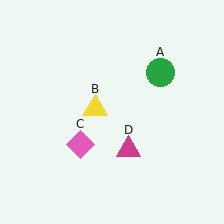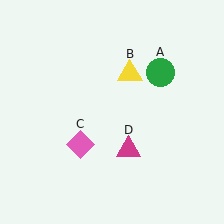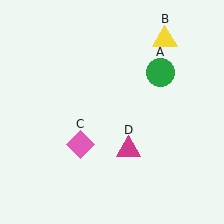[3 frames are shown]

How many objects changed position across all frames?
1 object changed position: yellow triangle (object B).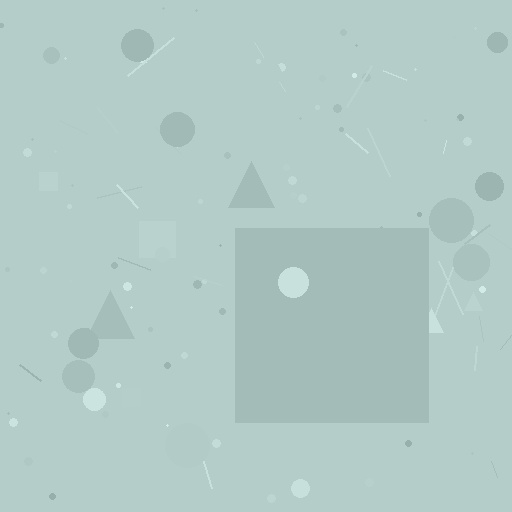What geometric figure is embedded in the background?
A square is embedded in the background.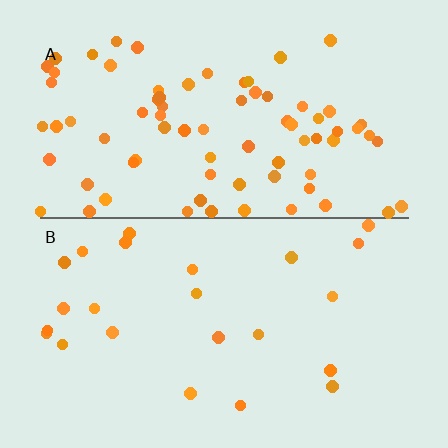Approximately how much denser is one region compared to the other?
Approximately 3.2× — region A over region B.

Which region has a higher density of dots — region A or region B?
A (the top).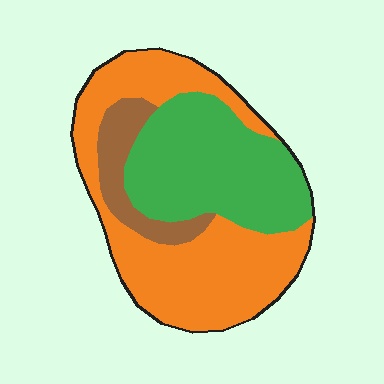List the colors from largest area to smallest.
From largest to smallest: orange, green, brown.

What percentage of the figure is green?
Green takes up about three eighths (3/8) of the figure.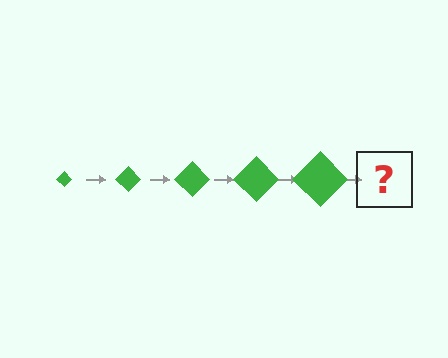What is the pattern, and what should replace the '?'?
The pattern is that the diamond gets progressively larger each step. The '?' should be a green diamond, larger than the previous one.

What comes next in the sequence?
The next element should be a green diamond, larger than the previous one.